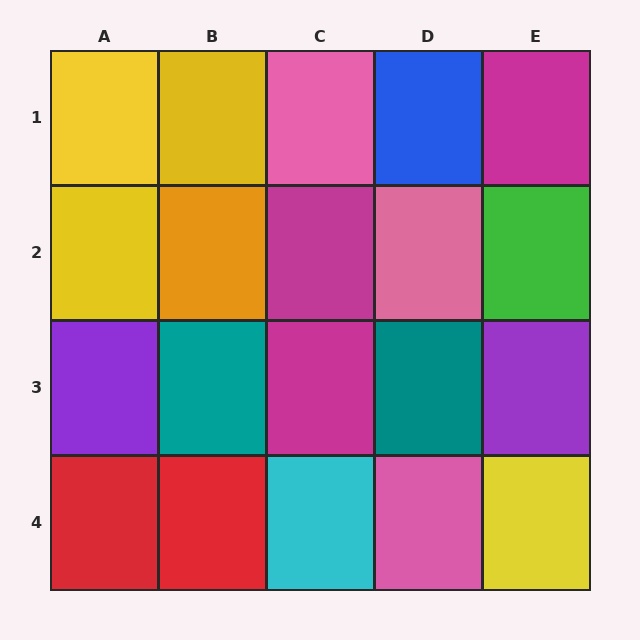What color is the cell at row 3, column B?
Teal.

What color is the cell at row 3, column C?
Magenta.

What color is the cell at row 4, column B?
Red.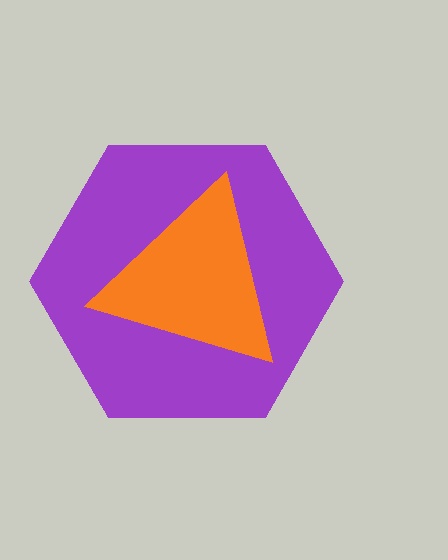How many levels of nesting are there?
2.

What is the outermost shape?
The purple hexagon.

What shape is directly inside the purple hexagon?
The orange triangle.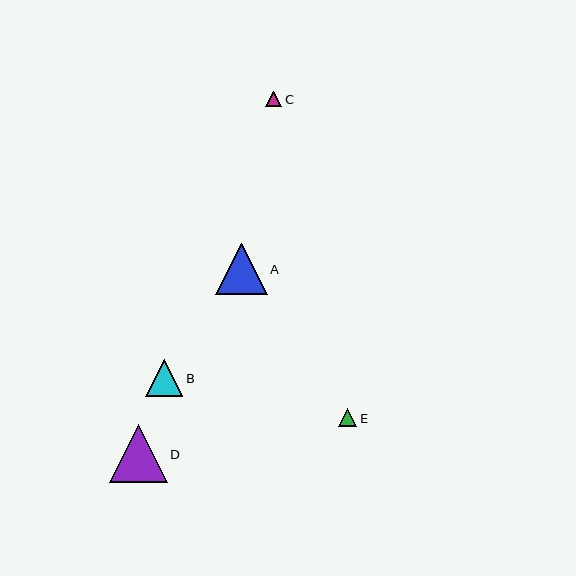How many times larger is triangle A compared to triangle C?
Triangle A is approximately 3.3 times the size of triangle C.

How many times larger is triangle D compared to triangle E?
Triangle D is approximately 3.2 times the size of triangle E.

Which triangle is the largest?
Triangle D is the largest with a size of approximately 58 pixels.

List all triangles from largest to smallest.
From largest to smallest: D, A, B, E, C.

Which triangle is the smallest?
Triangle C is the smallest with a size of approximately 16 pixels.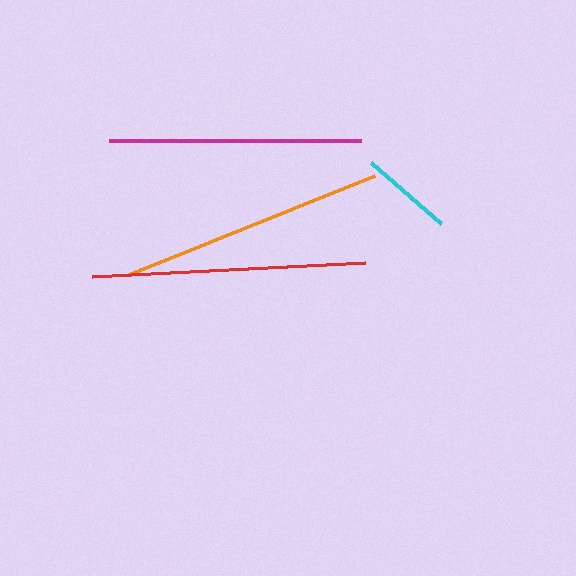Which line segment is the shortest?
The cyan line is the shortest at approximately 93 pixels.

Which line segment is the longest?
The red line is the longest at approximately 273 pixels.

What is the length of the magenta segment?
The magenta segment is approximately 252 pixels long.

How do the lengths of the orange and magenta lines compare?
The orange and magenta lines are approximately the same length.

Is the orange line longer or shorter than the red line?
The red line is longer than the orange line.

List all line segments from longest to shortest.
From longest to shortest: red, orange, magenta, cyan.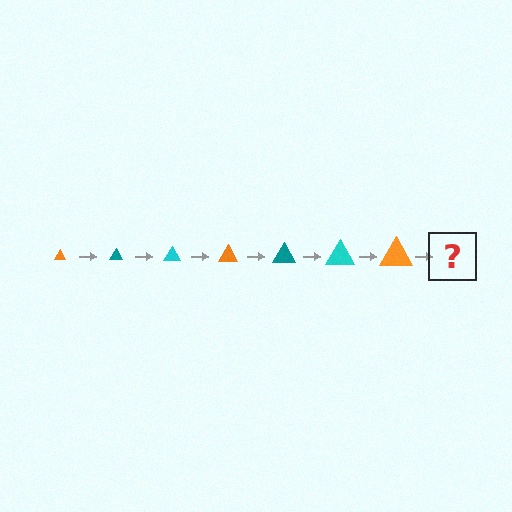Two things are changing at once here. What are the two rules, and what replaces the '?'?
The two rules are that the triangle grows larger each step and the color cycles through orange, teal, and cyan. The '?' should be a teal triangle, larger than the previous one.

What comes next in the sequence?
The next element should be a teal triangle, larger than the previous one.